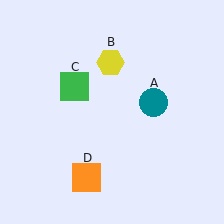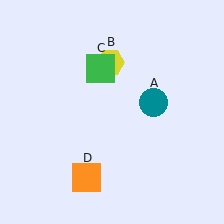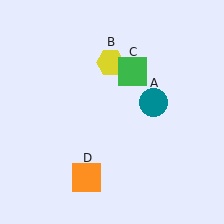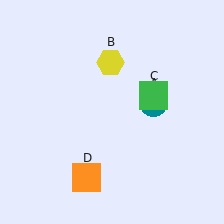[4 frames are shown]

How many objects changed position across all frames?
1 object changed position: green square (object C).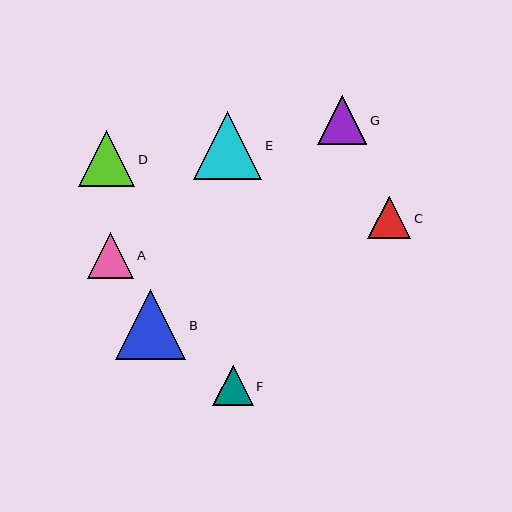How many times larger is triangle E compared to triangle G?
Triangle E is approximately 1.4 times the size of triangle G.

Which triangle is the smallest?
Triangle F is the smallest with a size of approximately 40 pixels.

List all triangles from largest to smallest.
From largest to smallest: B, E, D, G, A, C, F.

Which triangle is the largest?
Triangle B is the largest with a size of approximately 70 pixels.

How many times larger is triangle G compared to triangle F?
Triangle G is approximately 1.2 times the size of triangle F.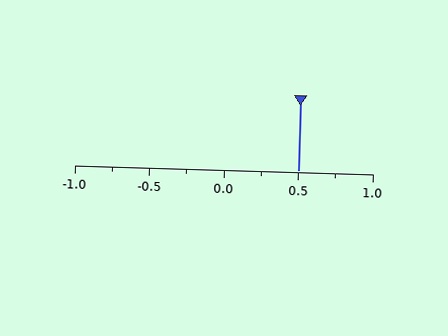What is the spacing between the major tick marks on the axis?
The major ticks are spaced 0.5 apart.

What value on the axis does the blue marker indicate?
The marker indicates approximately 0.5.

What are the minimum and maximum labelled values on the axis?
The axis runs from -1.0 to 1.0.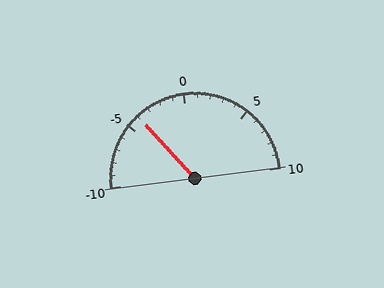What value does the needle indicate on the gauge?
The needle indicates approximately -4.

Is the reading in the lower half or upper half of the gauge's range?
The reading is in the lower half of the range (-10 to 10).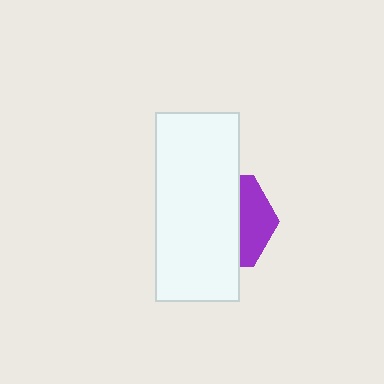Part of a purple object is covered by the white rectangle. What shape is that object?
It is a hexagon.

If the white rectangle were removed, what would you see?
You would see the complete purple hexagon.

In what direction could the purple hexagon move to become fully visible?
The purple hexagon could move right. That would shift it out from behind the white rectangle entirely.